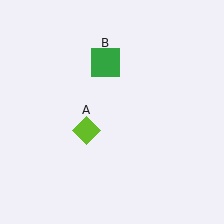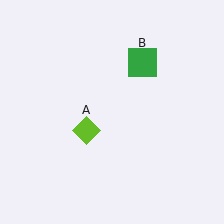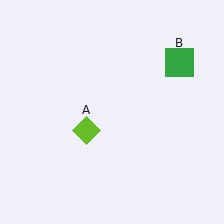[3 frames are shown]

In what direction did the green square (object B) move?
The green square (object B) moved right.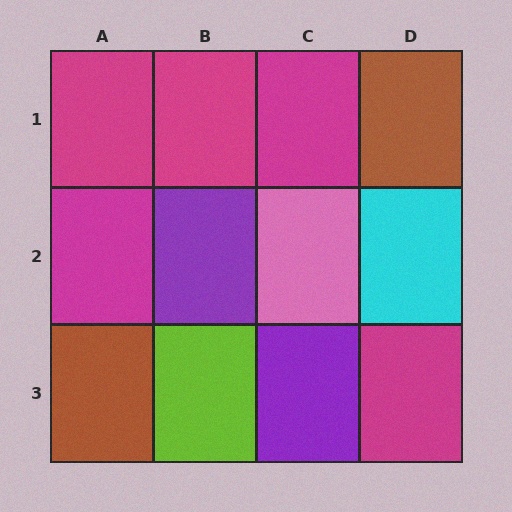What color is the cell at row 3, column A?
Brown.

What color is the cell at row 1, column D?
Brown.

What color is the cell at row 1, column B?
Magenta.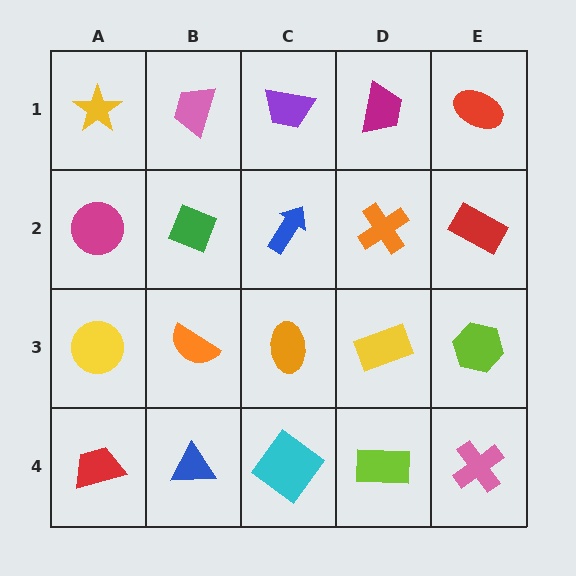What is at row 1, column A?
A yellow star.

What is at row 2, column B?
A green diamond.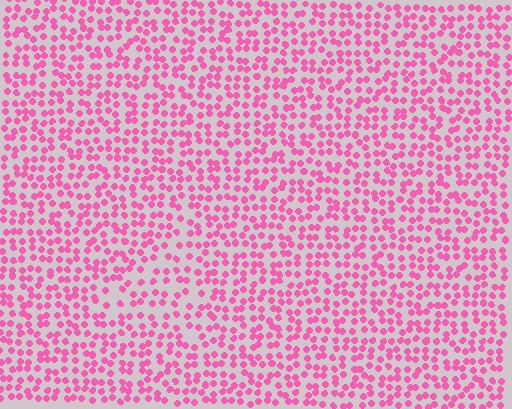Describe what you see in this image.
The image contains small pink elements arranged at two different densities. A triangle-shaped region is visible where the elements are less densely packed than the surrounding area.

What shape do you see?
I see a triangle.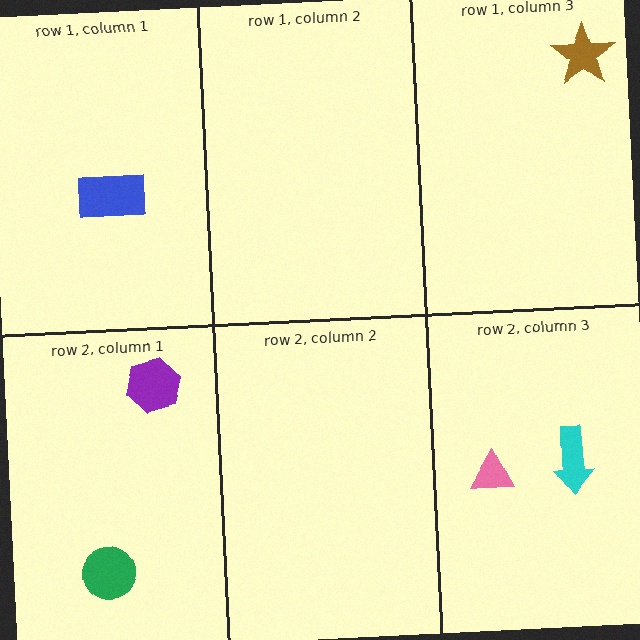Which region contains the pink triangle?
The row 2, column 3 region.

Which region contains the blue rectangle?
The row 1, column 1 region.